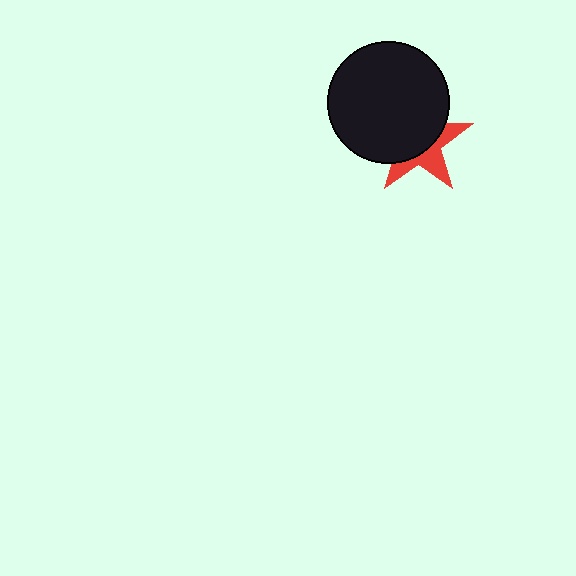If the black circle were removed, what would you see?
You would see the complete red star.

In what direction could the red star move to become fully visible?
The red star could move toward the lower-right. That would shift it out from behind the black circle entirely.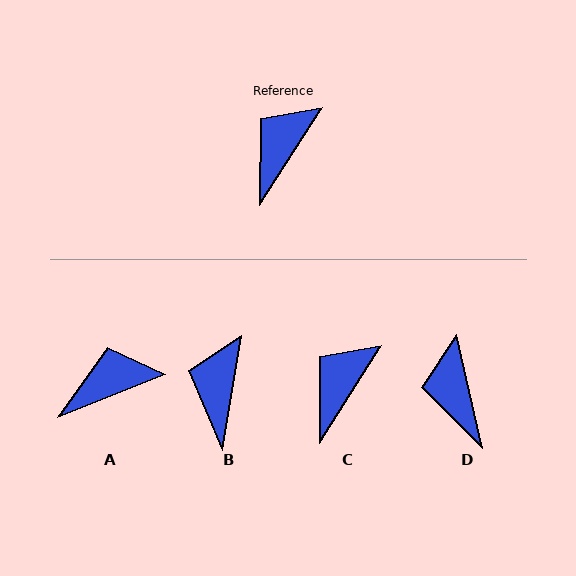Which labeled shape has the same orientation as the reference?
C.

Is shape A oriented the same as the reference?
No, it is off by about 36 degrees.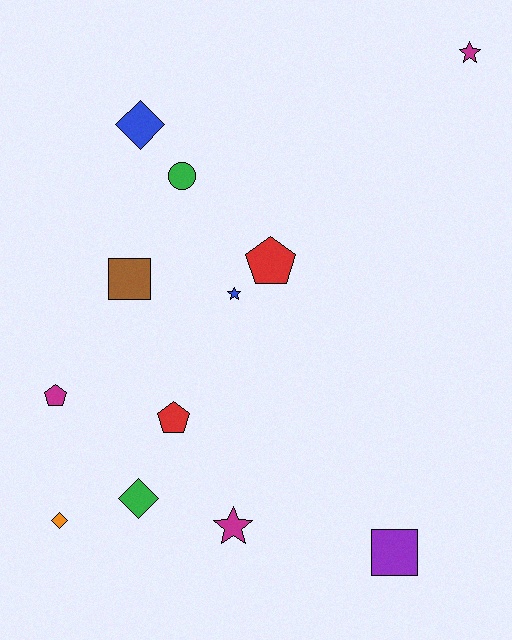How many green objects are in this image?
There are 2 green objects.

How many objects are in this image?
There are 12 objects.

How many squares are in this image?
There are 2 squares.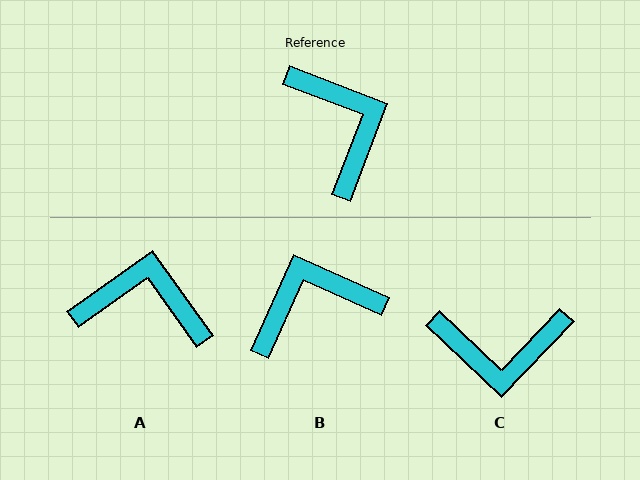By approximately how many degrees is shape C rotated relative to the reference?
Approximately 113 degrees clockwise.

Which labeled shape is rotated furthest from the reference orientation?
C, about 113 degrees away.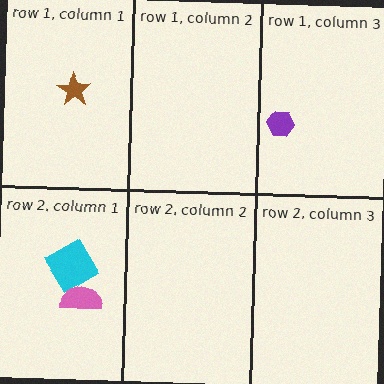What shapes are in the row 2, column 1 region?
The cyan diamond, the pink semicircle.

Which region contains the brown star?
The row 1, column 1 region.